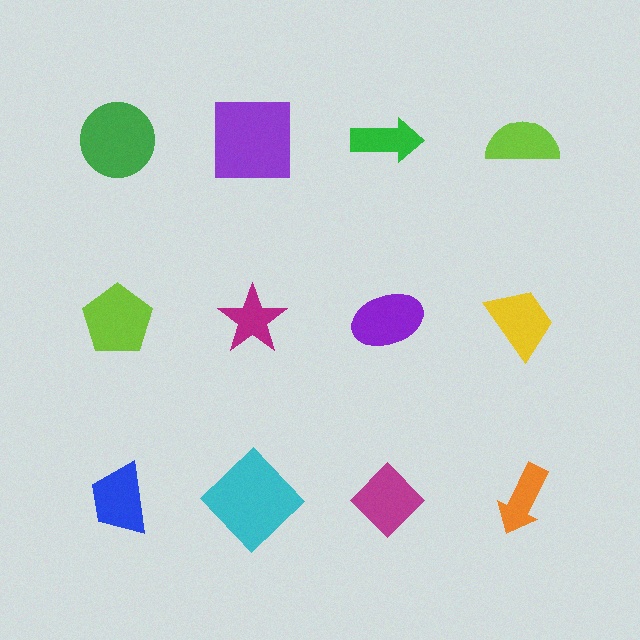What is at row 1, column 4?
A lime semicircle.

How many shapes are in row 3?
4 shapes.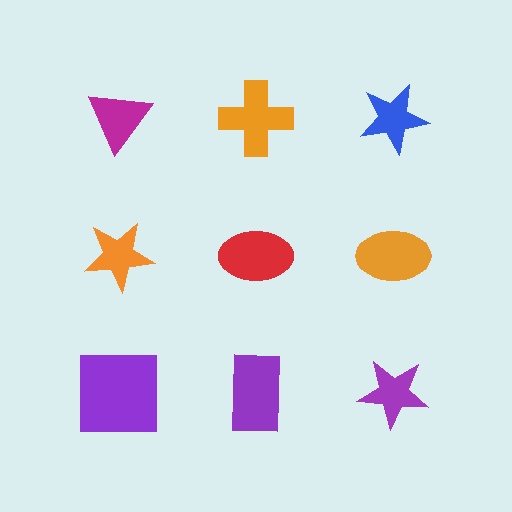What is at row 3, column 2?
A purple rectangle.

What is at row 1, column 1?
A magenta triangle.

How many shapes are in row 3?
3 shapes.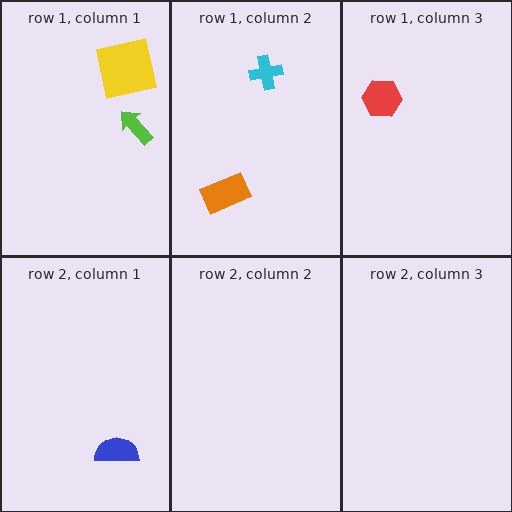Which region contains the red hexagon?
The row 1, column 3 region.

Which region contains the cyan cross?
The row 1, column 2 region.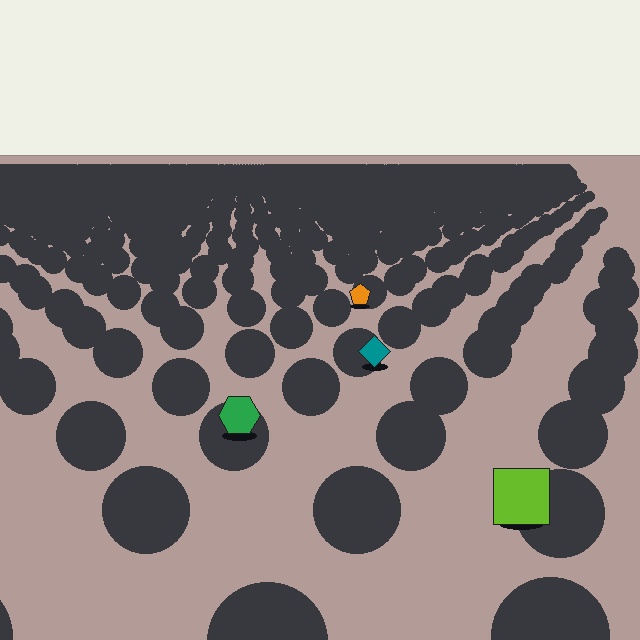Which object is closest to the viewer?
The lime square is closest. The texture marks near it are larger and more spread out.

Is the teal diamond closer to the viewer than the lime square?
No. The lime square is closer — you can tell from the texture gradient: the ground texture is coarser near it.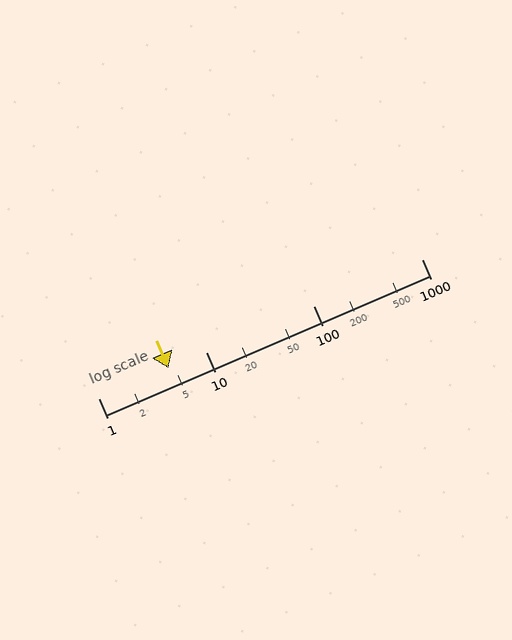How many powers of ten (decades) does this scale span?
The scale spans 3 decades, from 1 to 1000.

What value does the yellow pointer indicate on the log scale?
The pointer indicates approximately 4.5.